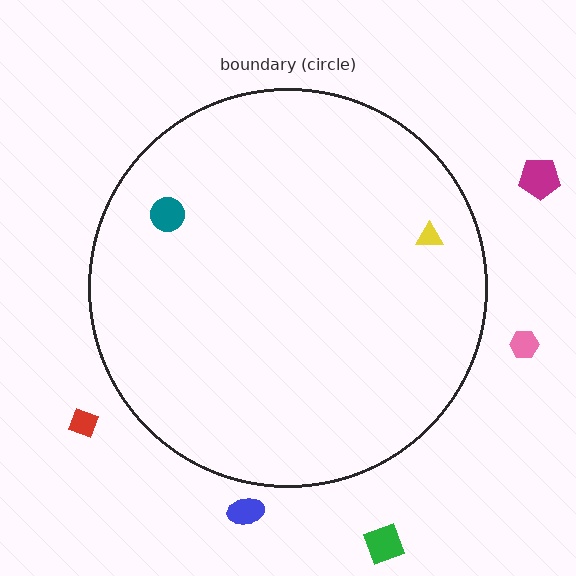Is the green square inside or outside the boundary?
Outside.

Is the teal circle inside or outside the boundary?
Inside.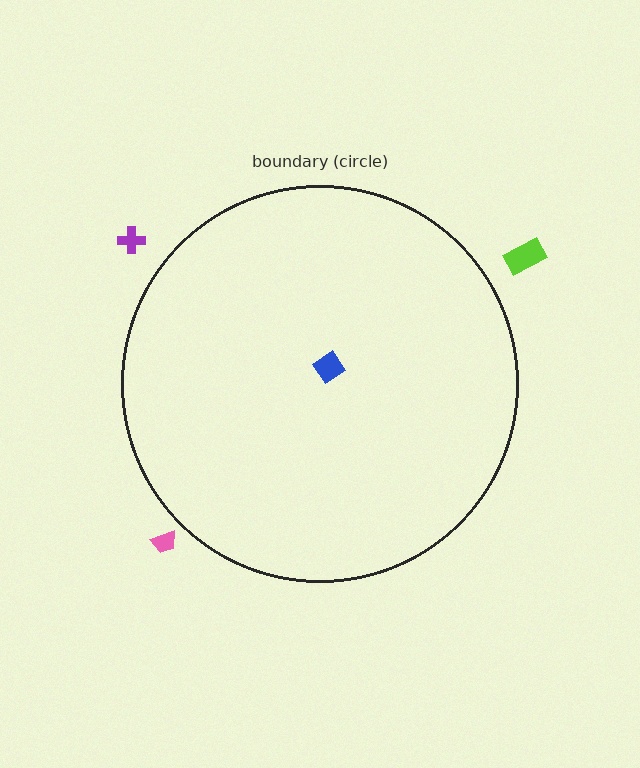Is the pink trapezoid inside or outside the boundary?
Outside.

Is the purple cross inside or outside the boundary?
Outside.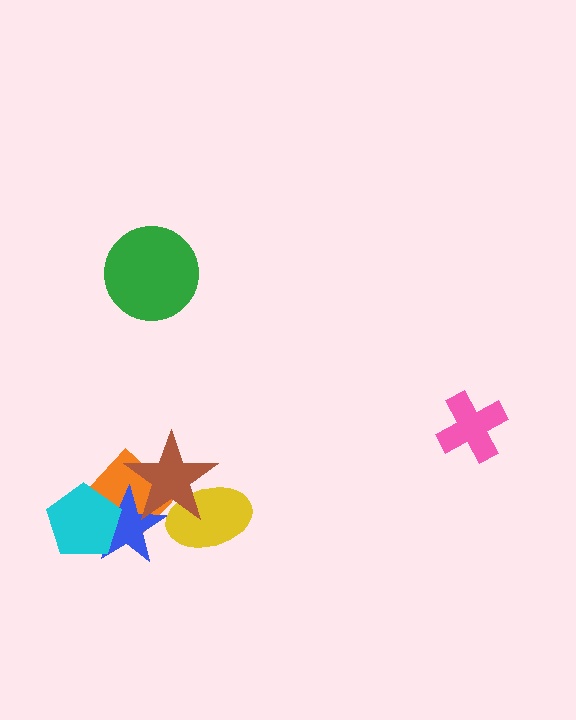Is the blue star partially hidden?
Yes, it is partially covered by another shape.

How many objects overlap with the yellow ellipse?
2 objects overlap with the yellow ellipse.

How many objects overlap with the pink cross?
0 objects overlap with the pink cross.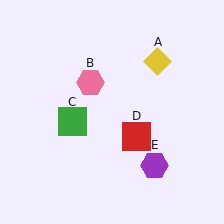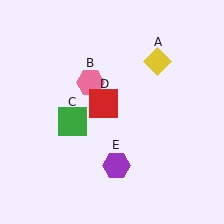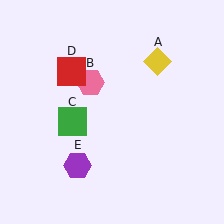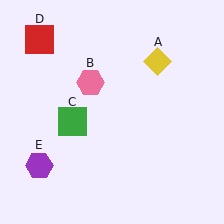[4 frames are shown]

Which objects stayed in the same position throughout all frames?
Yellow diamond (object A) and pink hexagon (object B) and green square (object C) remained stationary.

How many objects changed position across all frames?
2 objects changed position: red square (object D), purple hexagon (object E).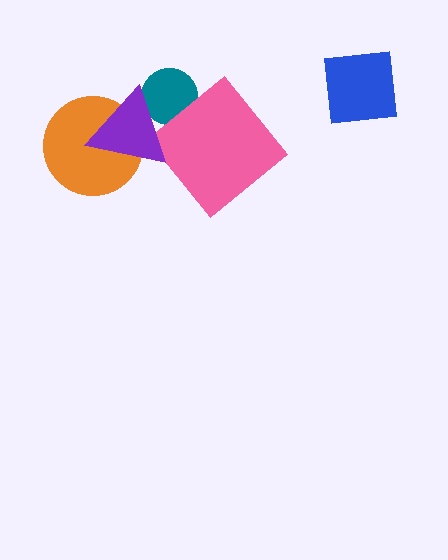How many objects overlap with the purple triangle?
2 objects overlap with the purple triangle.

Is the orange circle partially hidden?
Yes, it is partially covered by another shape.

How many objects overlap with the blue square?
0 objects overlap with the blue square.